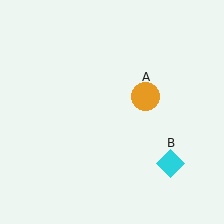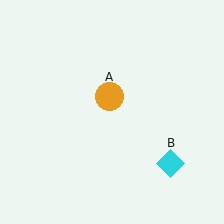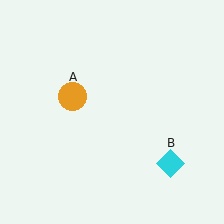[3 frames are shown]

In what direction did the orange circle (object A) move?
The orange circle (object A) moved left.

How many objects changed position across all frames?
1 object changed position: orange circle (object A).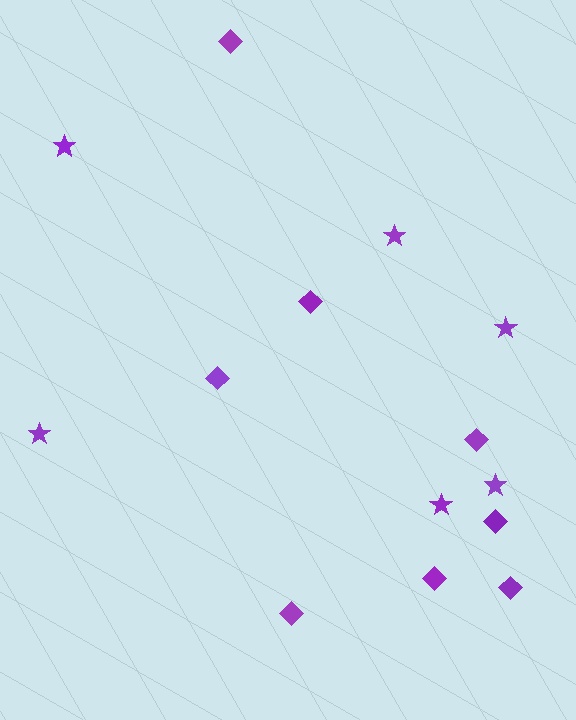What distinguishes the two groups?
There are 2 groups: one group of stars (6) and one group of diamonds (8).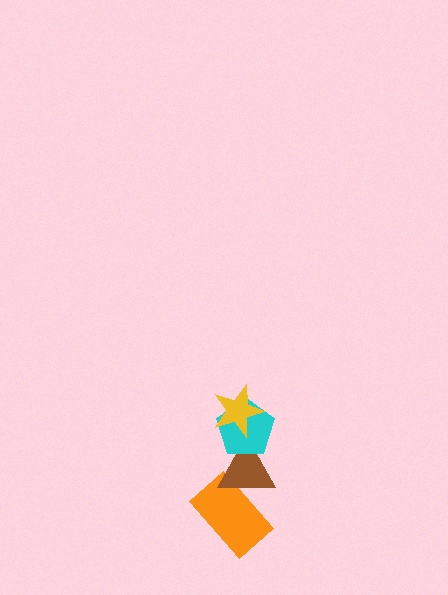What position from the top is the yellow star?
The yellow star is 1st from the top.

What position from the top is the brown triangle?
The brown triangle is 3rd from the top.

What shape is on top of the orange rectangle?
The brown triangle is on top of the orange rectangle.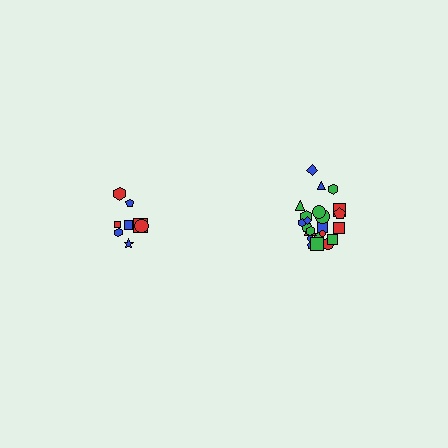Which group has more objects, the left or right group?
The right group.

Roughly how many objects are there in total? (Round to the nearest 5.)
Roughly 35 objects in total.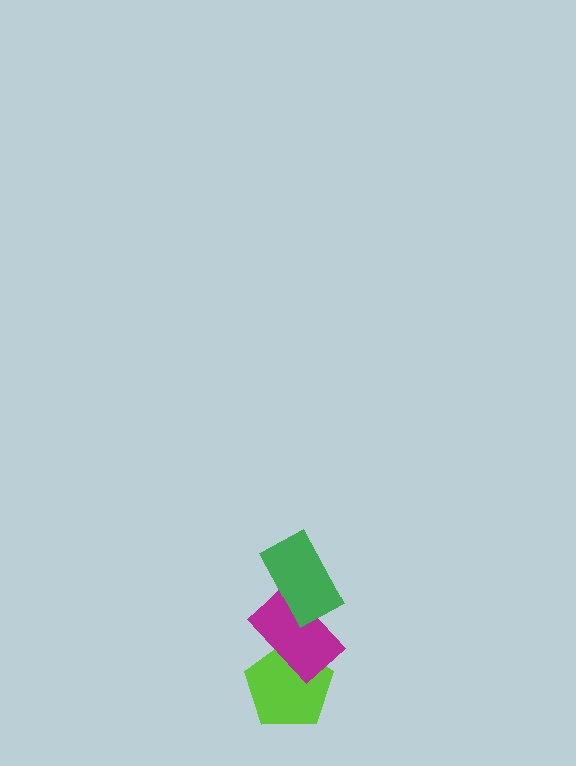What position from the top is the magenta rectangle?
The magenta rectangle is 2nd from the top.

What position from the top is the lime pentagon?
The lime pentagon is 3rd from the top.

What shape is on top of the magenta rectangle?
The green rectangle is on top of the magenta rectangle.